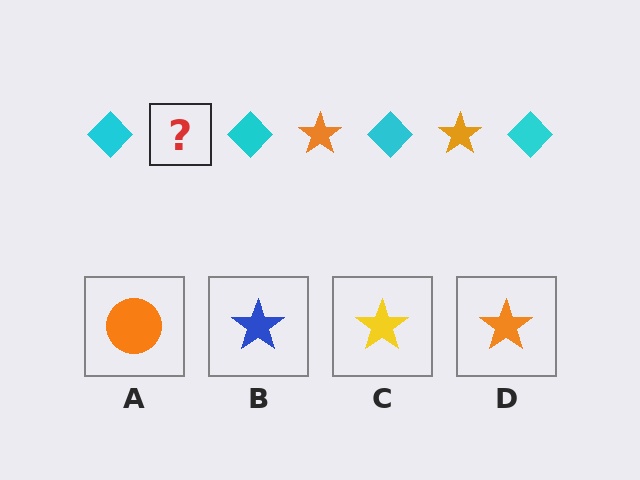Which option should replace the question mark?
Option D.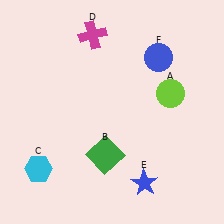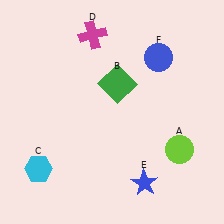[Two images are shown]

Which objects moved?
The objects that moved are: the lime circle (A), the green square (B).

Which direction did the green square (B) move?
The green square (B) moved up.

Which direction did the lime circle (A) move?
The lime circle (A) moved down.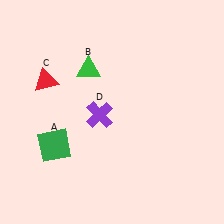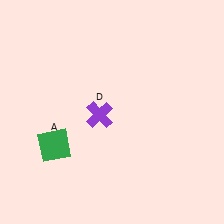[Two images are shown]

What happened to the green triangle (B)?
The green triangle (B) was removed in Image 2. It was in the top-left area of Image 1.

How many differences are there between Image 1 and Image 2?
There are 2 differences between the two images.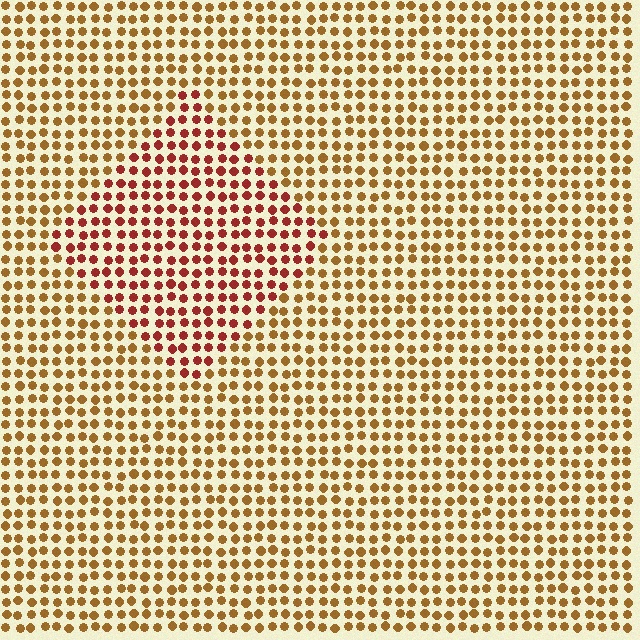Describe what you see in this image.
The image is filled with small brown elements in a uniform arrangement. A diamond-shaped region is visible where the elements are tinted to a slightly different hue, forming a subtle color boundary.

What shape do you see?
I see a diamond.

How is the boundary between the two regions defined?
The boundary is defined purely by a slight shift in hue (about 35 degrees). Spacing, size, and orientation are identical on both sides.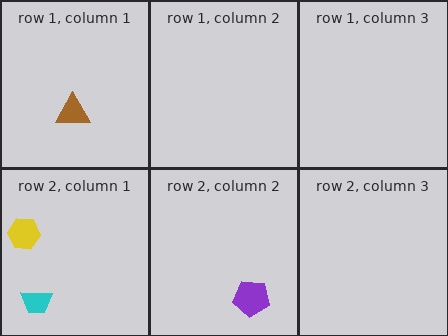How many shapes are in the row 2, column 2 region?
1.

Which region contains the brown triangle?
The row 1, column 1 region.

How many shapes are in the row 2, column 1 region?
2.